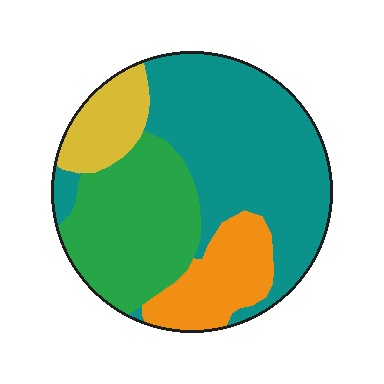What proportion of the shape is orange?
Orange covers 15% of the shape.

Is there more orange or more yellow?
Orange.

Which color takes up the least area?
Yellow, at roughly 10%.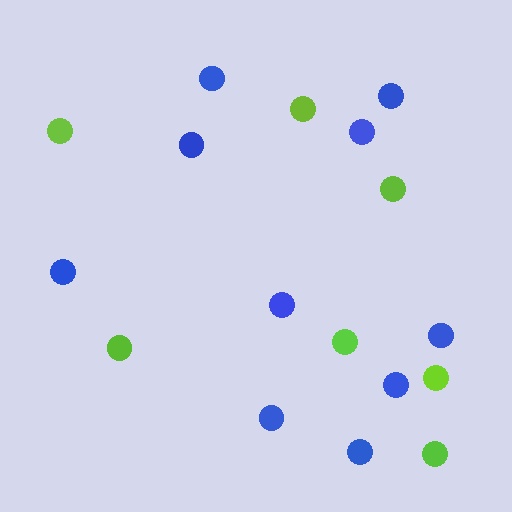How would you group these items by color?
There are 2 groups: one group of blue circles (10) and one group of lime circles (7).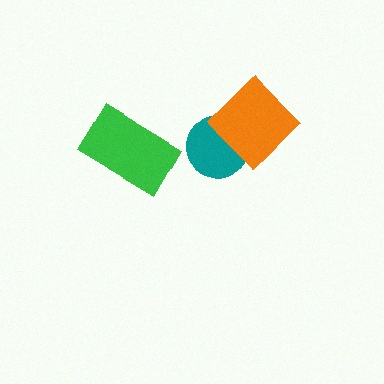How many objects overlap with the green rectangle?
0 objects overlap with the green rectangle.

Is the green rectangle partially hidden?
No, no other shape covers it.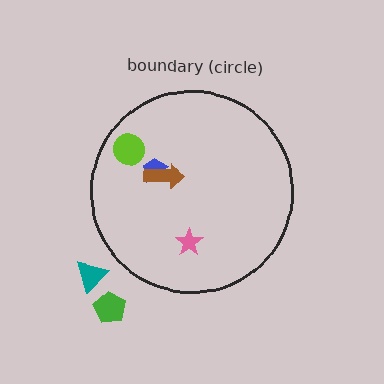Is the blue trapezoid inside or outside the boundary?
Inside.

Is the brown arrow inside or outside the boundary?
Inside.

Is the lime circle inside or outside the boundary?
Inside.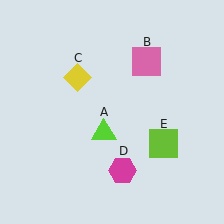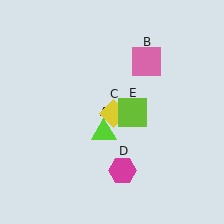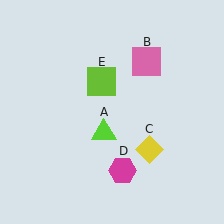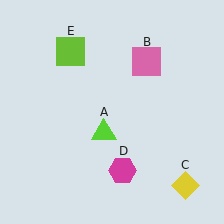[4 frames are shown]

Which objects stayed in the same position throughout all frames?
Lime triangle (object A) and pink square (object B) and magenta hexagon (object D) remained stationary.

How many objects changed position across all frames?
2 objects changed position: yellow diamond (object C), lime square (object E).